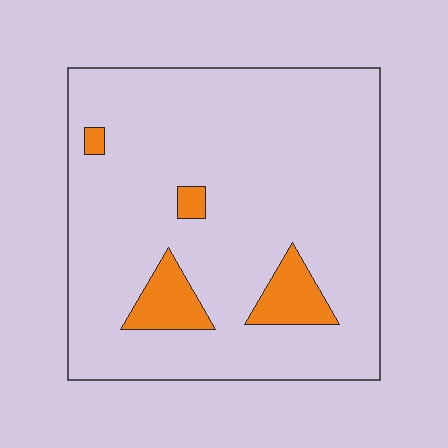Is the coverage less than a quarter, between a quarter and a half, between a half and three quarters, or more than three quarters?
Less than a quarter.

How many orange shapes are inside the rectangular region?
4.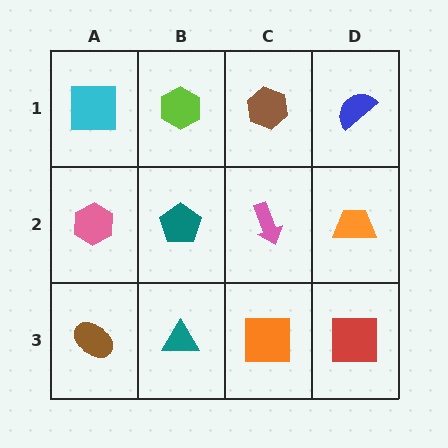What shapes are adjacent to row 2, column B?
A lime hexagon (row 1, column B), a teal triangle (row 3, column B), a pink hexagon (row 2, column A), a pink arrow (row 2, column C).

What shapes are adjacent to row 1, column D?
An orange trapezoid (row 2, column D), a brown hexagon (row 1, column C).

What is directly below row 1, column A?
A pink hexagon.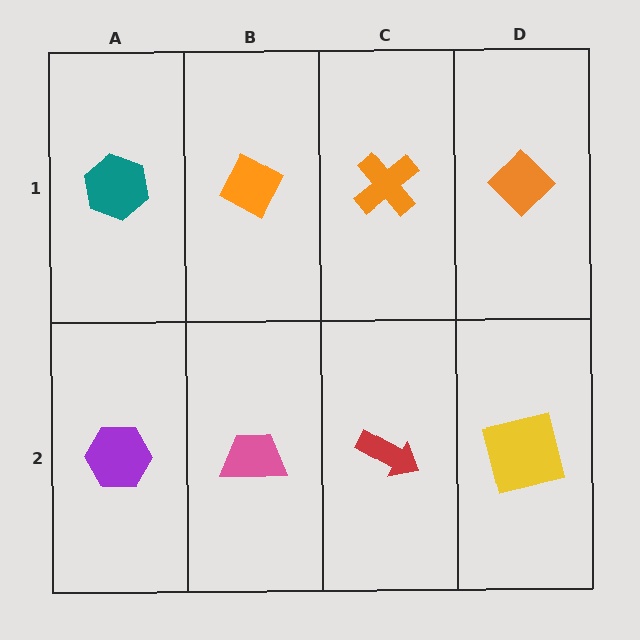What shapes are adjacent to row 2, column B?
An orange diamond (row 1, column B), a purple hexagon (row 2, column A), a red arrow (row 2, column C).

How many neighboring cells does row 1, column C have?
3.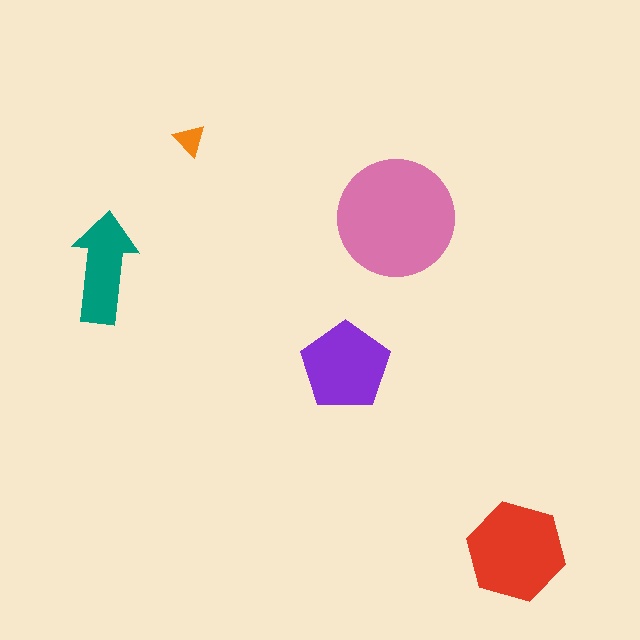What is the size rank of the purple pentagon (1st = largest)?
3rd.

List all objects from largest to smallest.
The pink circle, the red hexagon, the purple pentagon, the teal arrow, the orange triangle.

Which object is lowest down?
The red hexagon is bottommost.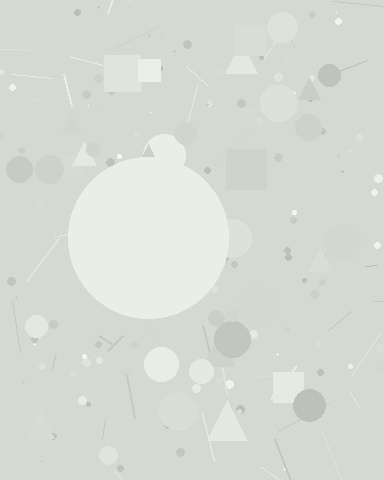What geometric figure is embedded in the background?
A circle is embedded in the background.